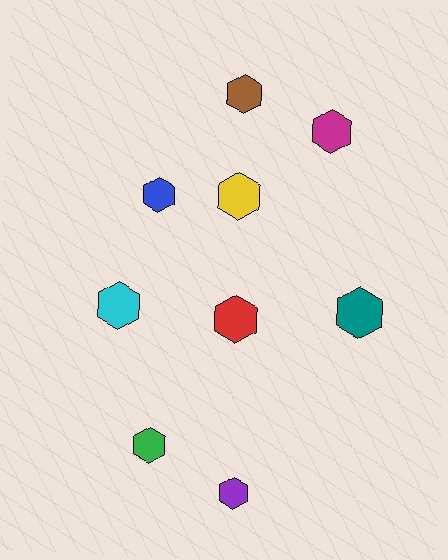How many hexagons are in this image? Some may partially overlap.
There are 9 hexagons.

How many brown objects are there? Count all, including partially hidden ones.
There is 1 brown object.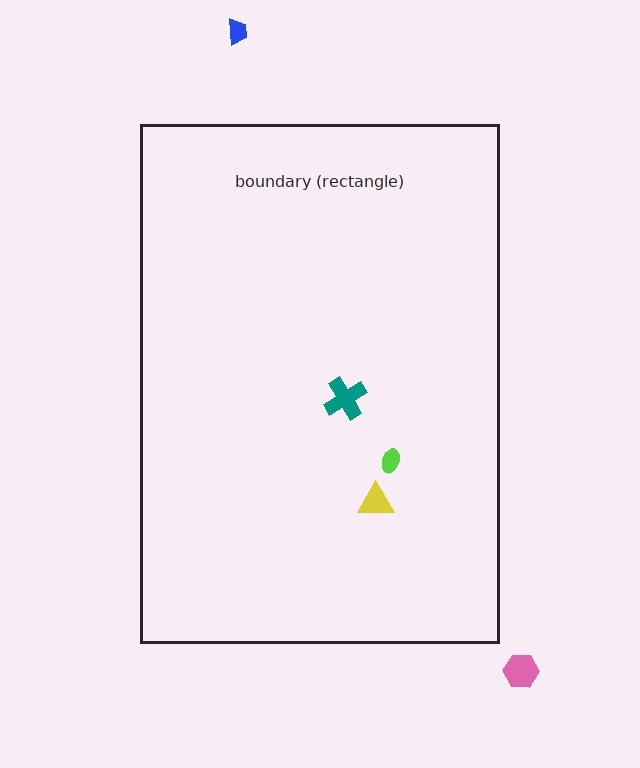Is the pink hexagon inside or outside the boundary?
Outside.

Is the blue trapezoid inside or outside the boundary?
Outside.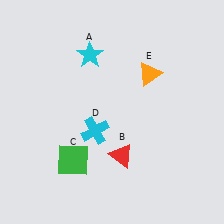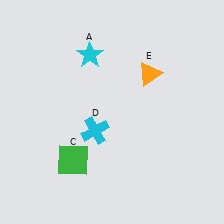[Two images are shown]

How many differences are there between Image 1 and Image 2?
There is 1 difference between the two images.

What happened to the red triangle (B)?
The red triangle (B) was removed in Image 2. It was in the bottom-right area of Image 1.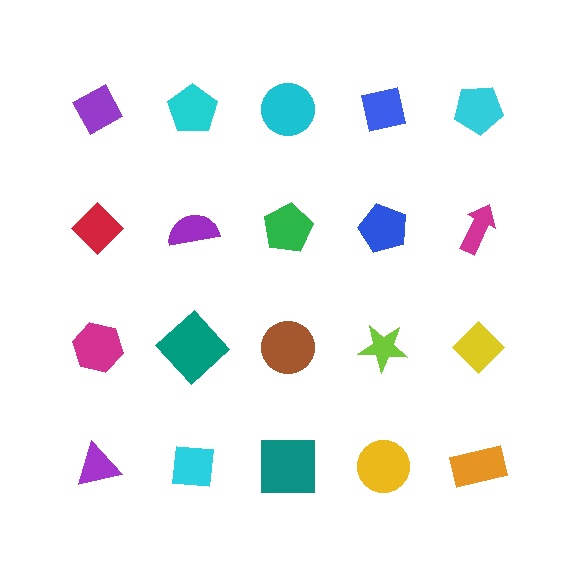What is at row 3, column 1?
A magenta hexagon.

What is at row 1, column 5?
A cyan pentagon.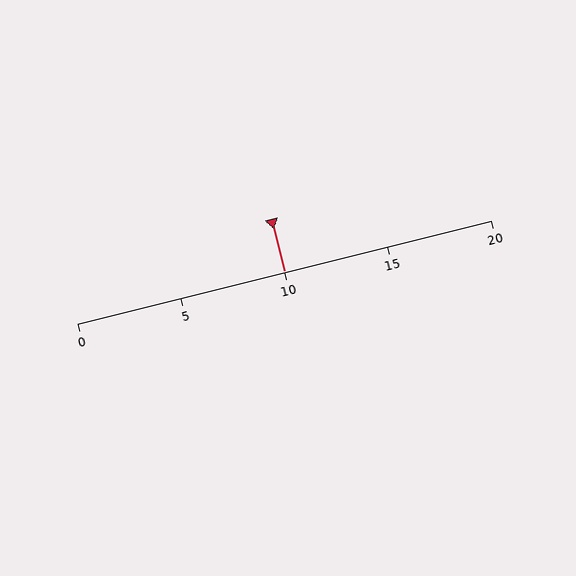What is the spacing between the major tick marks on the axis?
The major ticks are spaced 5 apart.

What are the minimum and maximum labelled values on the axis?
The axis runs from 0 to 20.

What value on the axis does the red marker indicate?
The marker indicates approximately 10.